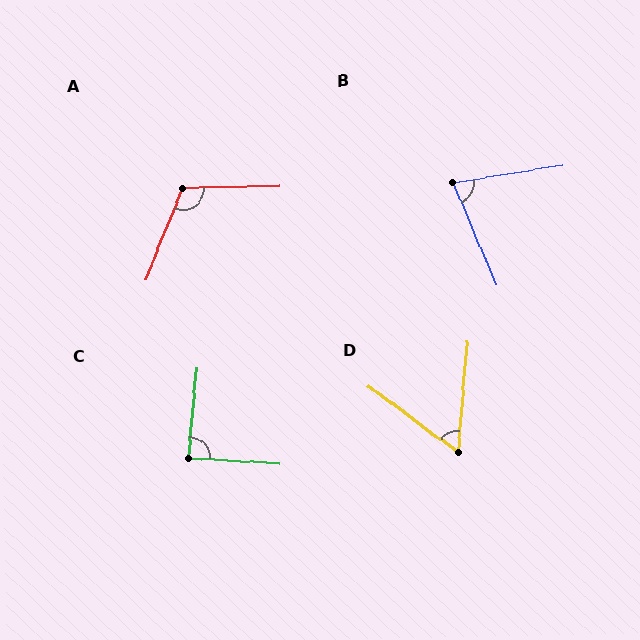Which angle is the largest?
A, at approximately 114 degrees.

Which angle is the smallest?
D, at approximately 58 degrees.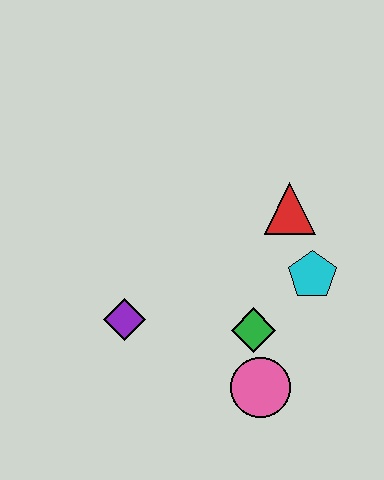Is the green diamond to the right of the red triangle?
No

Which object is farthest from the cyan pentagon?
The purple diamond is farthest from the cyan pentagon.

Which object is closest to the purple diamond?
The green diamond is closest to the purple diamond.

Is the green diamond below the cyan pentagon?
Yes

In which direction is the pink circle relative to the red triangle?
The pink circle is below the red triangle.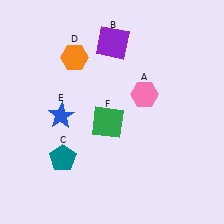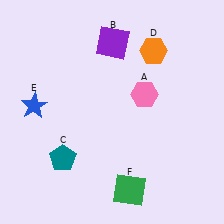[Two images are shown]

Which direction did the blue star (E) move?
The blue star (E) moved left.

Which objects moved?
The objects that moved are: the orange hexagon (D), the blue star (E), the green square (F).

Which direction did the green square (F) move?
The green square (F) moved down.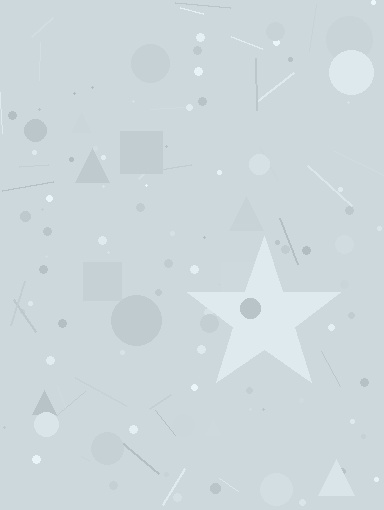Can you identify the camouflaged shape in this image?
The camouflaged shape is a star.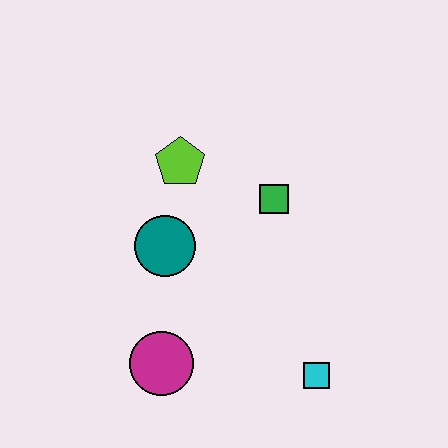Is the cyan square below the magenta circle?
Yes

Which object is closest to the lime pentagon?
The teal circle is closest to the lime pentagon.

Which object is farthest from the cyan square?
The lime pentagon is farthest from the cyan square.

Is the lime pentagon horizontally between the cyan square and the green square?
No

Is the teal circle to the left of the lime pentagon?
Yes